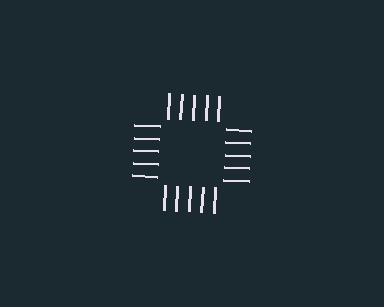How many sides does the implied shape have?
4 sides — the line-ends trace a square.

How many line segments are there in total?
20 — 5 along each of the 4 edges.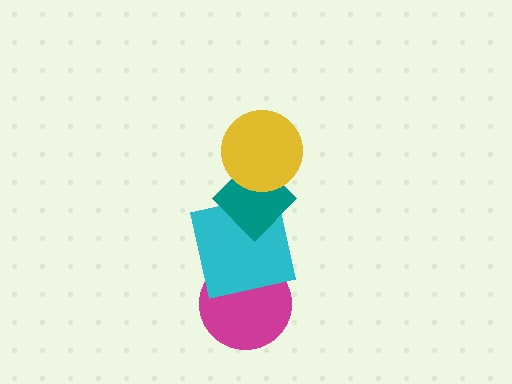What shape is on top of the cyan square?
The teal diamond is on top of the cyan square.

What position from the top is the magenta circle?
The magenta circle is 4th from the top.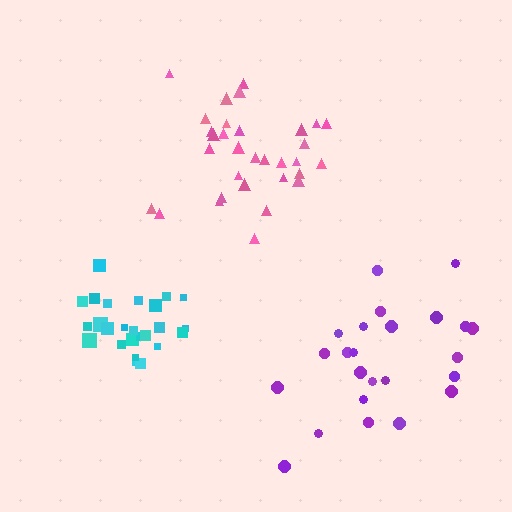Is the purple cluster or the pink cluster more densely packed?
Pink.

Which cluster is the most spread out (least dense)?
Purple.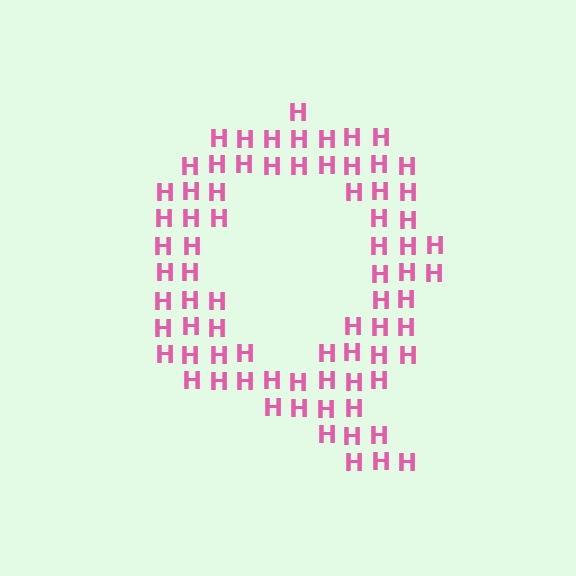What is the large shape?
The large shape is the letter Q.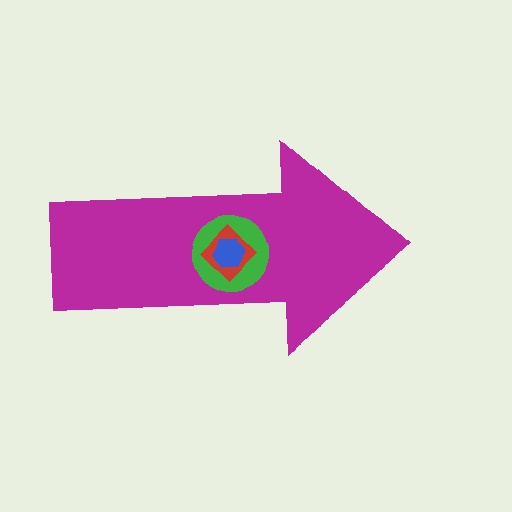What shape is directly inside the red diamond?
The blue hexagon.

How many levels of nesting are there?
4.